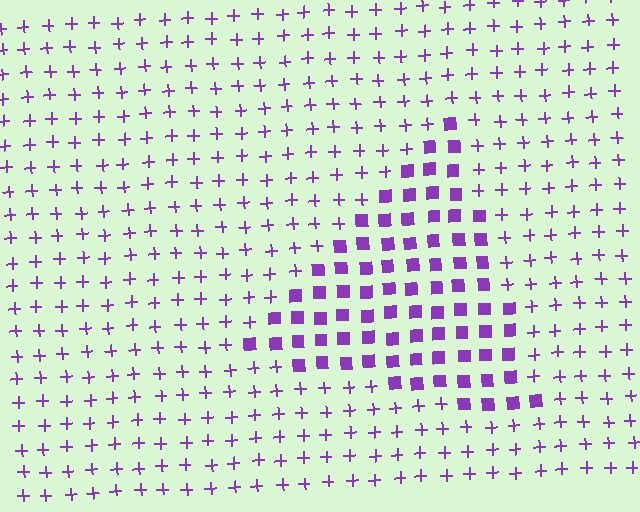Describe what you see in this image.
The image is filled with small purple elements arranged in a uniform grid. A triangle-shaped region contains squares, while the surrounding area contains plus signs. The boundary is defined purely by the change in element shape.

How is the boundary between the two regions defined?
The boundary is defined by a change in element shape: squares inside vs. plus signs outside. All elements share the same color and spacing.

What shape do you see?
I see a triangle.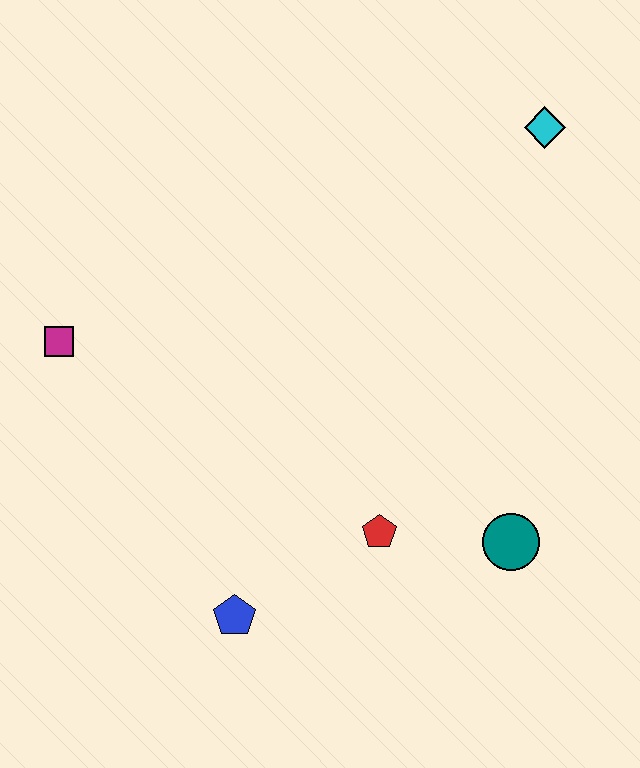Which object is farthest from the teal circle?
The magenta square is farthest from the teal circle.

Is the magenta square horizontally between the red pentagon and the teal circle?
No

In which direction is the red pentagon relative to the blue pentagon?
The red pentagon is to the right of the blue pentagon.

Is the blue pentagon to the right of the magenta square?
Yes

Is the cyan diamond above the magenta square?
Yes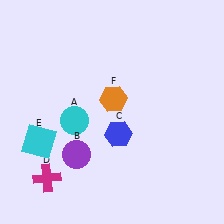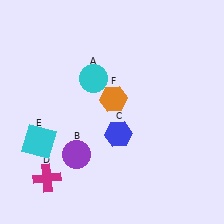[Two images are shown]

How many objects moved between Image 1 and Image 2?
1 object moved between the two images.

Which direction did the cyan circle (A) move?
The cyan circle (A) moved up.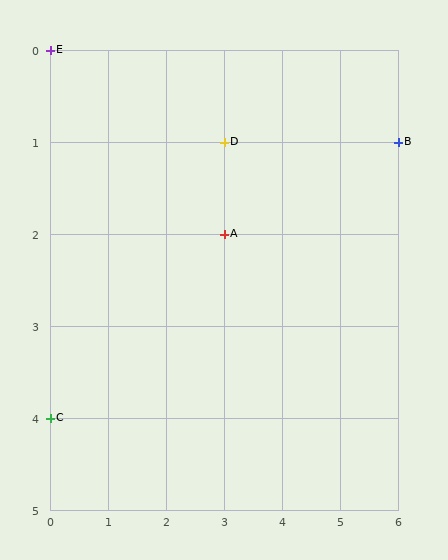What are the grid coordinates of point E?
Point E is at grid coordinates (0, 0).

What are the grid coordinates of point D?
Point D is at grid coordinates (3, 1).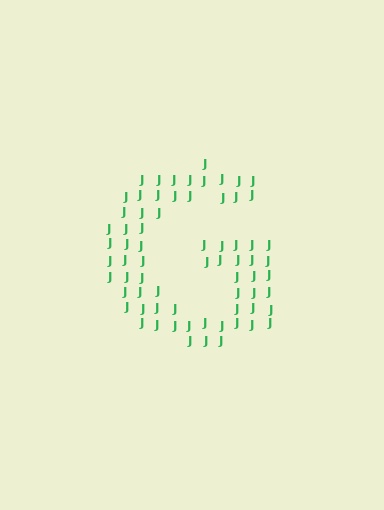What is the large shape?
The large shape is the letter G.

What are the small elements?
The small elements are letter J's.